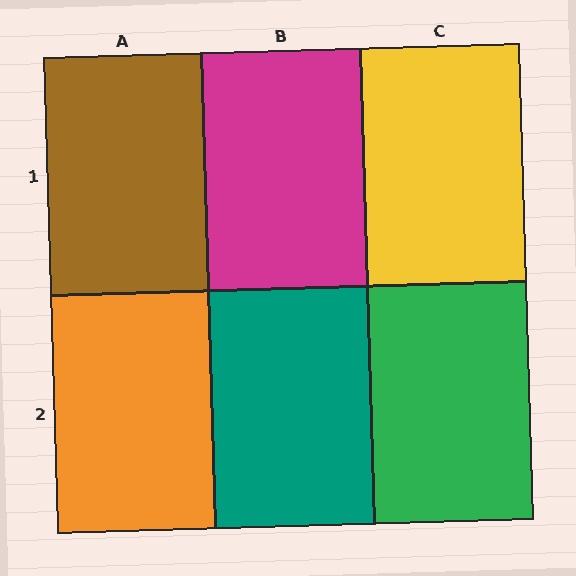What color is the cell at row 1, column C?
Yellow.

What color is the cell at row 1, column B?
Magenta.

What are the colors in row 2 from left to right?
Orange, teal, green.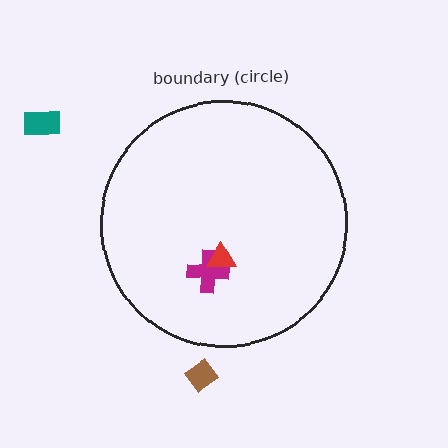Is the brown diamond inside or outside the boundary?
Outside.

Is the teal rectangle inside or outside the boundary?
Outside.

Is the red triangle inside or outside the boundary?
Inside.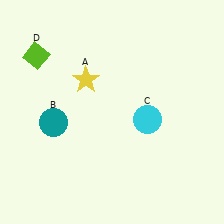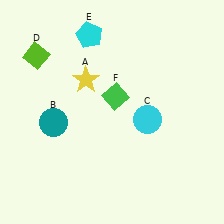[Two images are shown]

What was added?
A cyan pentagon (E), a green diamond (F) were added in Image 2.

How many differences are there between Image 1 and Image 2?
There are 2 differences between the two images.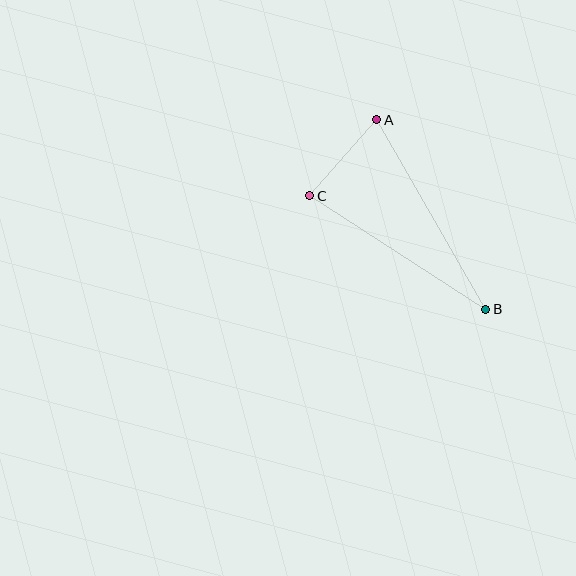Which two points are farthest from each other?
Points A and B are farthest from each other.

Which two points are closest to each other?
Points A and C are closest to each other.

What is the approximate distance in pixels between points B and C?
The distance between B and C is approximately 209 pixels.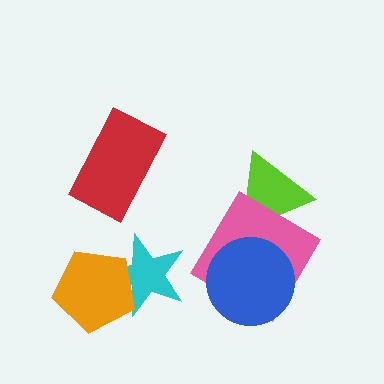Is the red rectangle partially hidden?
No, no other shape covers it.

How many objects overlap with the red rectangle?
0 objects overlap with the red rectangle.